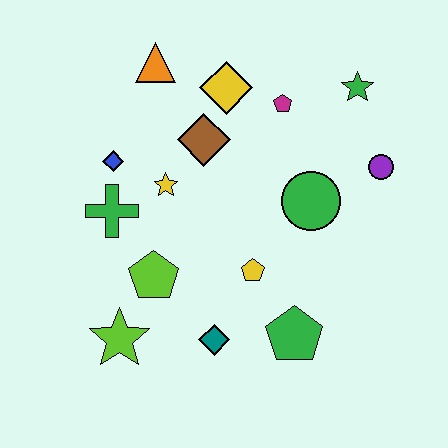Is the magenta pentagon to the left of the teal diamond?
No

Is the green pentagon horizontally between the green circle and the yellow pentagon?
Yes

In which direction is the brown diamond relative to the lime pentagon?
The brown diamond is above the lime pentagon.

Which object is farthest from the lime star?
The green star is farthest from the lime star.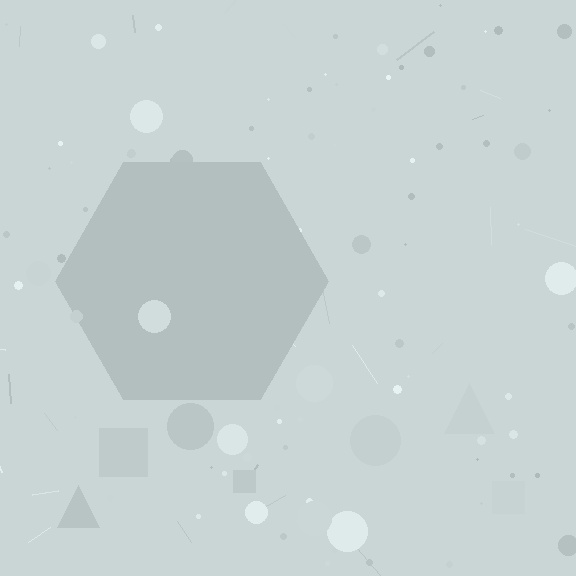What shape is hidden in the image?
A hexagon is hidden in the image.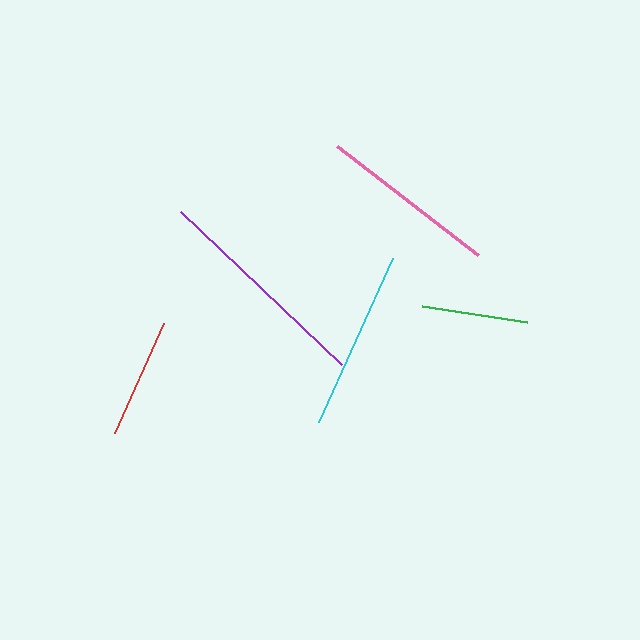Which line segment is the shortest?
The green line is the shortest at approximately 106 pixels.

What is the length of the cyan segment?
The cyan segment is approximately 179 pixels long.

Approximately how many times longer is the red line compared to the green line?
The red line is approximately 1.1 times the length of the green line.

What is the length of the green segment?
The green segment is approximately 106 pixels long.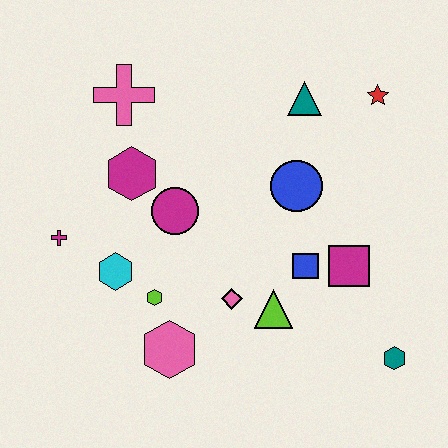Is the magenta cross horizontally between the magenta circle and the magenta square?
No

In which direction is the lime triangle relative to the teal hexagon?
The lime triangle is to the left of the teal hexagon.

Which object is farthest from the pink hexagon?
The red star is farthest from the pink hexagon.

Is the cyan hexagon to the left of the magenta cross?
No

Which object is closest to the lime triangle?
The pink diamond is closest to the lime triangle.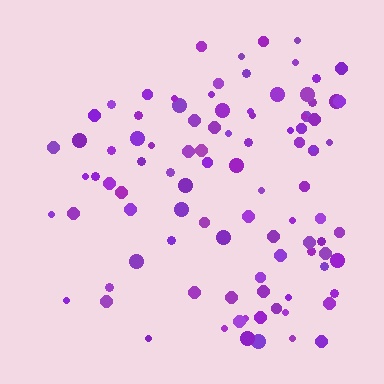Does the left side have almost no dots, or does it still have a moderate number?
Still a moderate number, just noticeably fewer than the right.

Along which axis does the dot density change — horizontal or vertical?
Horizontal.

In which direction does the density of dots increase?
From left to right, with the right side densest.